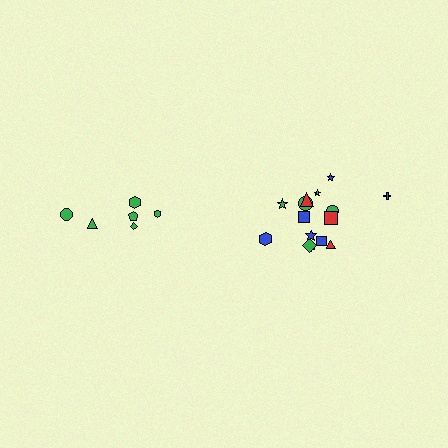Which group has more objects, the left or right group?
The right group.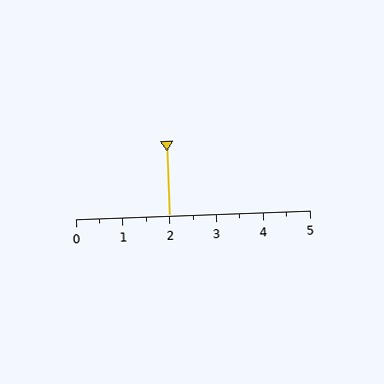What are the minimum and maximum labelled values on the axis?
The axis runs from 0 to 5.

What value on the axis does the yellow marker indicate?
The marker indicates approximately 2.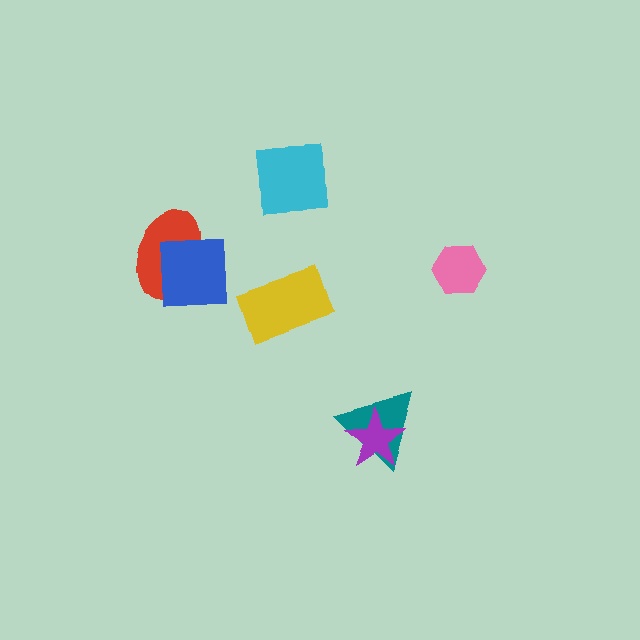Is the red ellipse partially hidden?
Yes, it is partially covered by another shape.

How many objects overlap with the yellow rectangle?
0 objects overlap with the yellow rectangle.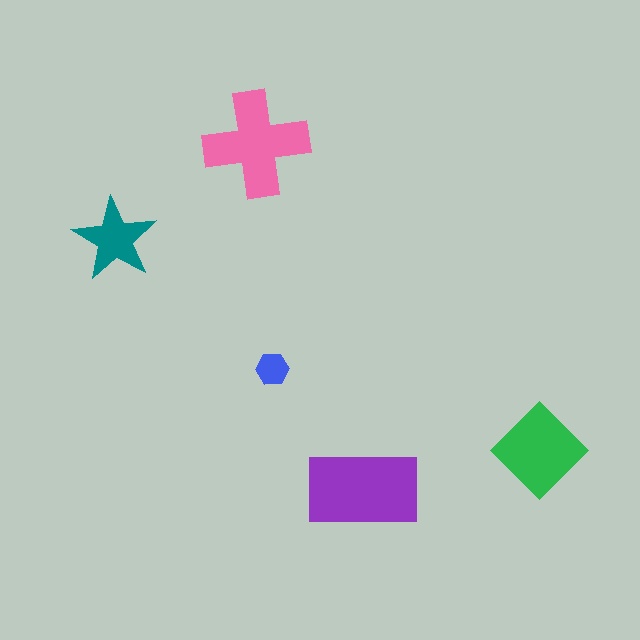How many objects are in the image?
There are 5 objects in the image.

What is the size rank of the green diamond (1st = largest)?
3rd.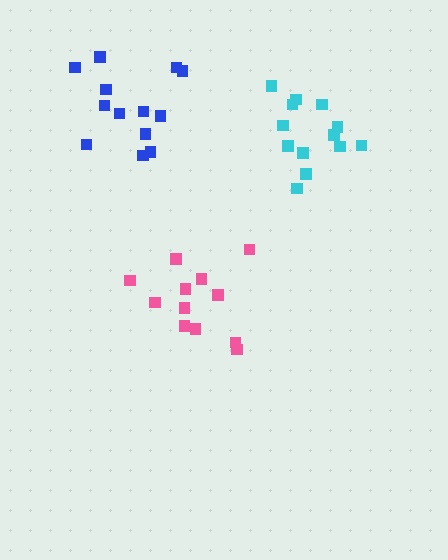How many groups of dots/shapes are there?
There are 3 groups.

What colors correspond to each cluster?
The clusters are colored: blue, pink, cyan.